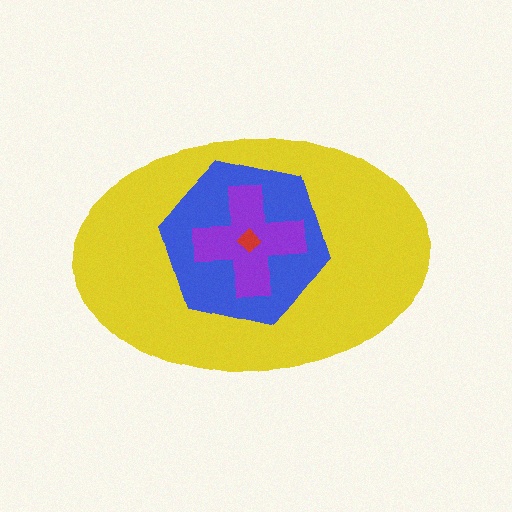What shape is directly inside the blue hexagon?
The purple cross.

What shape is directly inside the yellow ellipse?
The blue hexagon.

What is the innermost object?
The red diamond.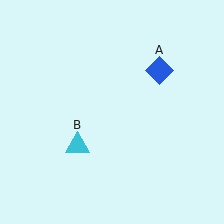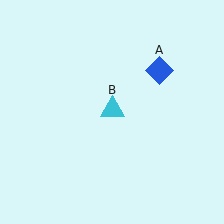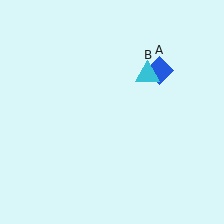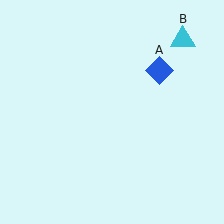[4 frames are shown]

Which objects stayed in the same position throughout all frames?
Blue diamond (object A) remained stationary.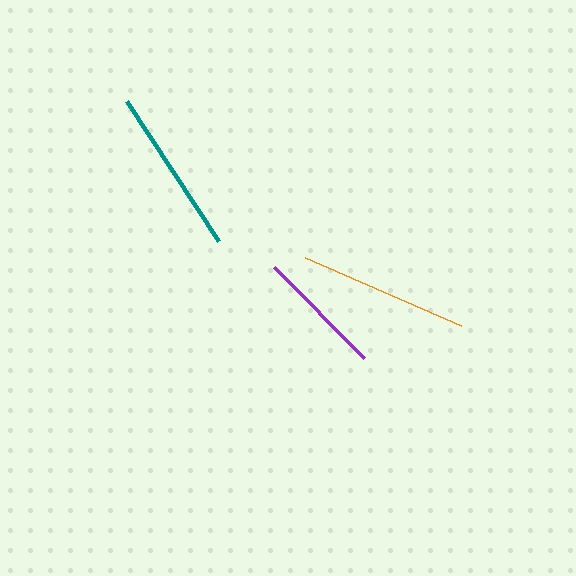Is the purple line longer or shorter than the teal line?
The teal line is longer than the purple line.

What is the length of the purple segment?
The purple segment is approximately 128 pixels long.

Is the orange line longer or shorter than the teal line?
The orange line is longer than the teal line.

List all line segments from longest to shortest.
From longest to shortest: orange, teal, purple.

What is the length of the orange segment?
The orange segment is approximately 170 pixels long.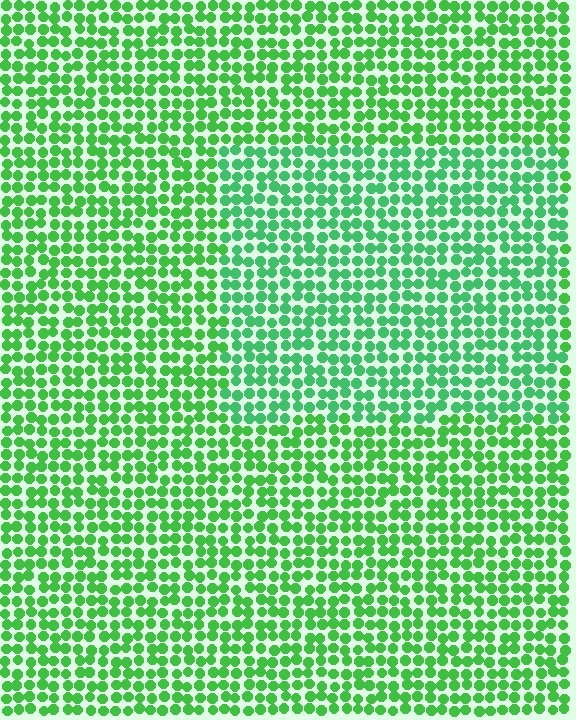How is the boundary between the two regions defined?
The boundary is defined purely by a slight shift in hue (about 19 degrees). Spacing, size, and orientation are identical on both sides.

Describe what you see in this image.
The image is filled with small green elements in a uniform arrangement. A rectangle-shaped region is visible where the elements are tinted to a slightly different hue, forming a subtle color boundary.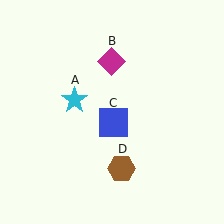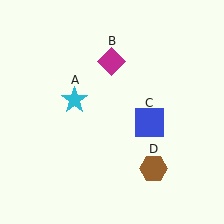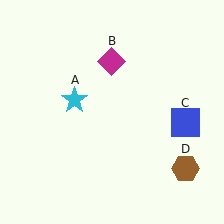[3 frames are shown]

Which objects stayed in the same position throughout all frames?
Cyan star (object A) and magenta diamond (object B) remained stationary.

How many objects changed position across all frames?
2 objects changed position: blue square (object C), brown hexagon (object D).